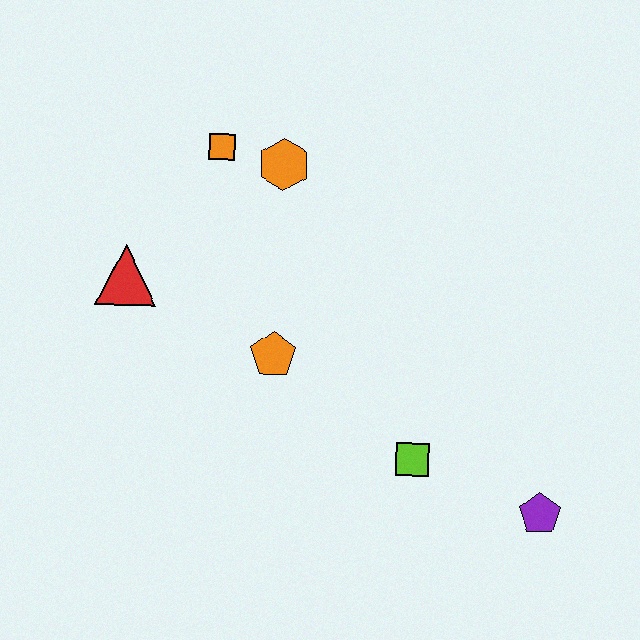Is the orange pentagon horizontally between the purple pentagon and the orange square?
Yes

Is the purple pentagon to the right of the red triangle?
Yes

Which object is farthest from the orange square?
The purple pentagon is farthest from the orange square.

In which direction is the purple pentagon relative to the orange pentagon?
The purple pentagon is to the right of the orange pentagon.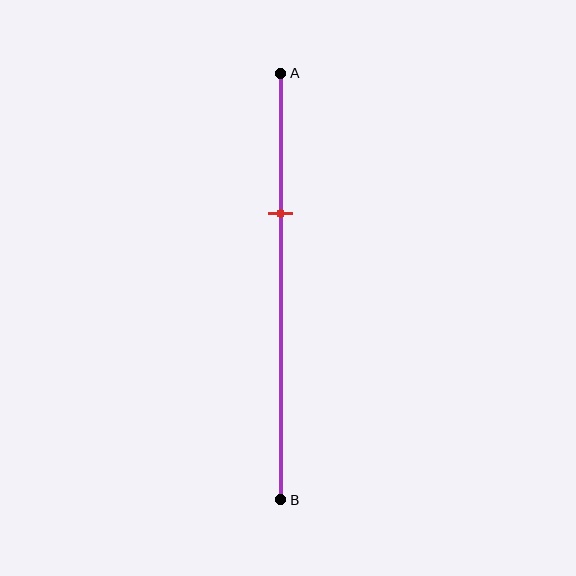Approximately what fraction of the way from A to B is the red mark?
The red mark is approximately 35% of the way from A to B.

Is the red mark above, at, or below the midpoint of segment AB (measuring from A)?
The red mark is above the midpoint of segment AB.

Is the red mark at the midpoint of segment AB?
No, the mark is at about 35% from A, not at the 50% midpoint.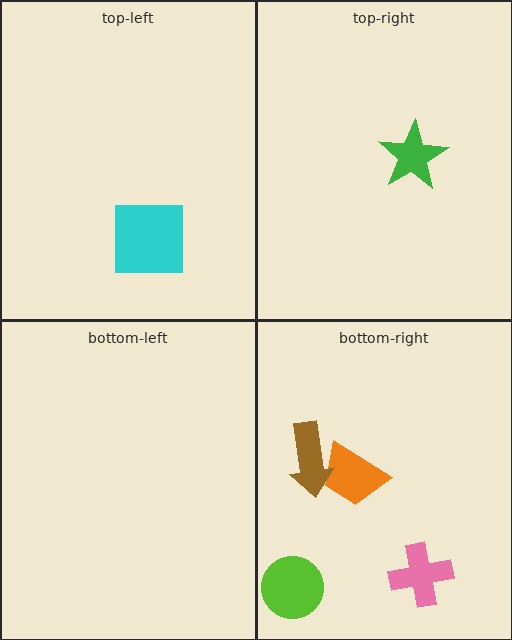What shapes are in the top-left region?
The cyan square.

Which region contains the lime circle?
The bottom-right region.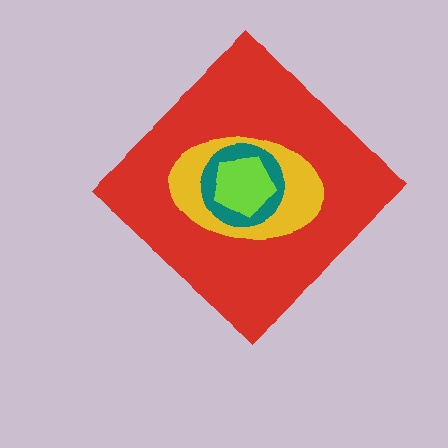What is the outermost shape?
The red diamond.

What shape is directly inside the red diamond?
The yellow ellipse.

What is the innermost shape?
The lime pentagon.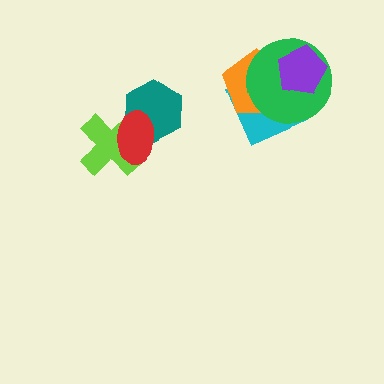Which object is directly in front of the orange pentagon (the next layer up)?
The green circle is directly in front of the orange pentagon.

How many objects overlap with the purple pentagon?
3 objects overlap with the purple pentagon.